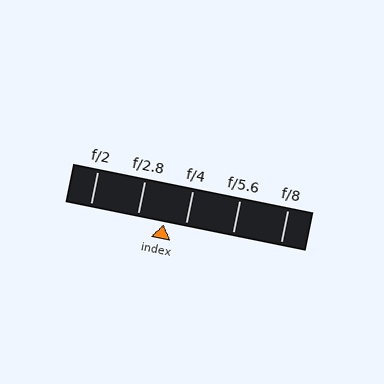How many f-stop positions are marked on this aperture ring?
There are 5 f-stop positions marked.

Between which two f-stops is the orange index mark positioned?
The index mark is between f/2.8 and f/4.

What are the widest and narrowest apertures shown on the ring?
The widest aperture shown is f/2 and the narrowest is f/8.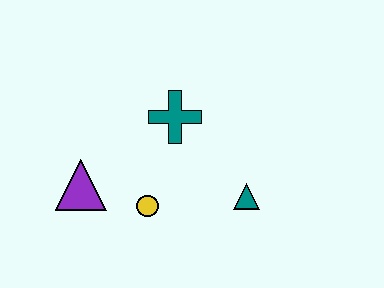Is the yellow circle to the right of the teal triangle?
No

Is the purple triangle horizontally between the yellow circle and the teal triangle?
No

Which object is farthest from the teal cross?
The purple triangle is farthest from the teal cross.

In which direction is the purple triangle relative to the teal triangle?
The purple triangle is to the left of the teal triangle.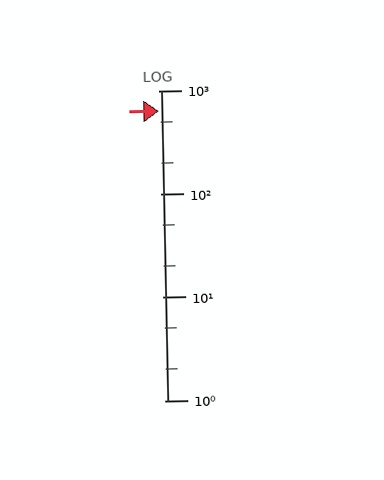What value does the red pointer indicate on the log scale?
The pointer indicates approximately 640.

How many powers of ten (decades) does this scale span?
The scale spans 3 decades, from 1 to 1000.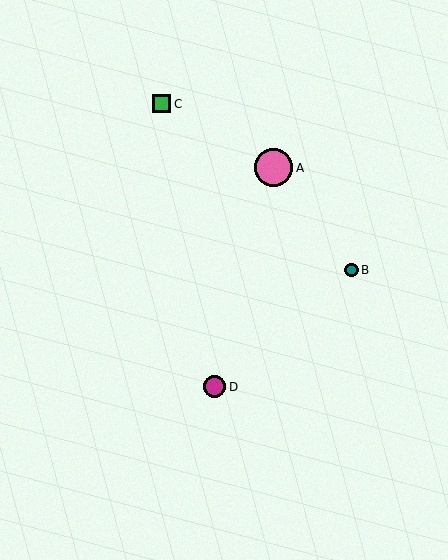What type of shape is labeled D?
Shape D is a magenta circle.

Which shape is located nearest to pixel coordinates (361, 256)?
The teal circle (labeled B) at (351, 270) is nearest to that location.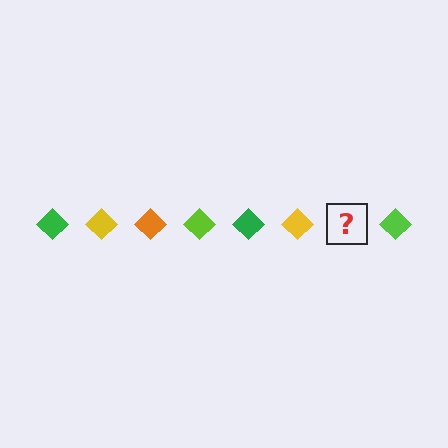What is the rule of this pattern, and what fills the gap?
The rule is that the pattern cycles through green, yellow, orange, lime diamonds. The gap should be filled with an orange diamond.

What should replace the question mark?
The question mark should be replaced with an orange diamond.